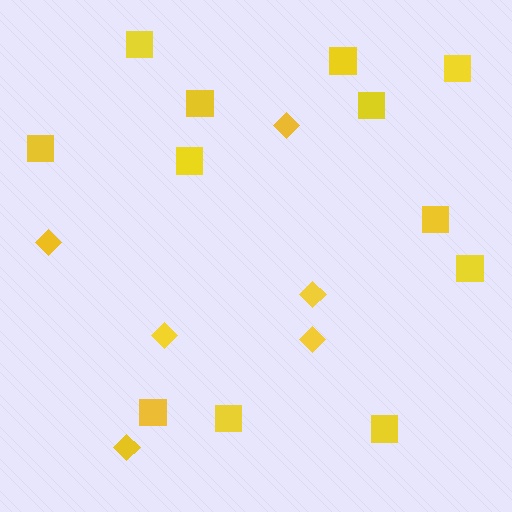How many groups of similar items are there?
There are 2 groups: one group of squares (12) and one group of diamonds (6).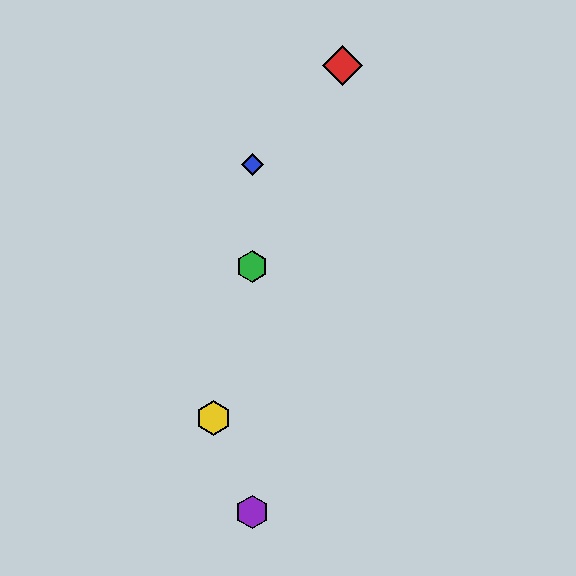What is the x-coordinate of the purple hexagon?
The purple hexagon is at x≈252.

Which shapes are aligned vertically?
The blue diamond, the green hexagon, the purple hexagon are aligned vertically.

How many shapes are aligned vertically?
3 shapes (the blue diamond, the green hexagon, the purple hexagon) are aligned vertically.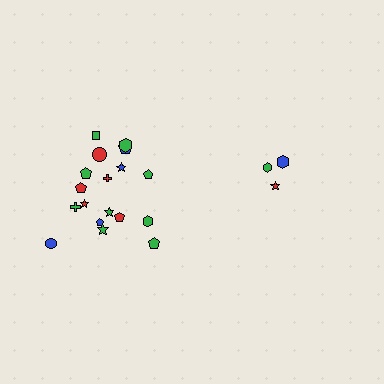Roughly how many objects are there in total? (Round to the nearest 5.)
Roughly 20 objects in total.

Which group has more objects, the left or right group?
The left group.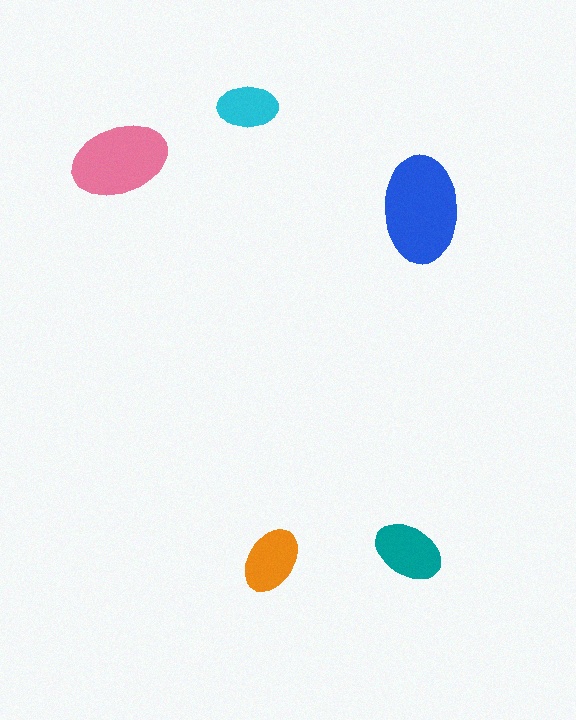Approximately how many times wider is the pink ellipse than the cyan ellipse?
About 1.5 times wider.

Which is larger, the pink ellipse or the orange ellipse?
The pink one.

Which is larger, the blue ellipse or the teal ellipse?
The blue one.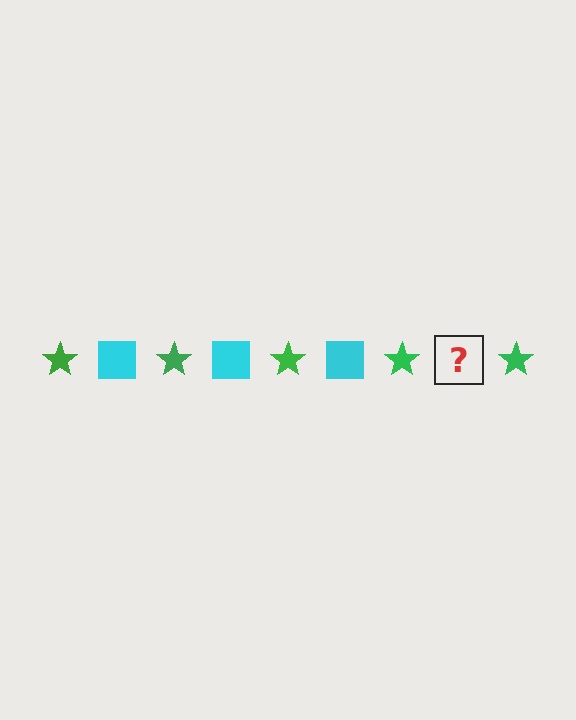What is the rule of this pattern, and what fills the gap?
The rule is that the pattern alternates between green star and cyan square. The gap should be filled with a cyan square.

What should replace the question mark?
The question mark should be replaced with a cyan square.